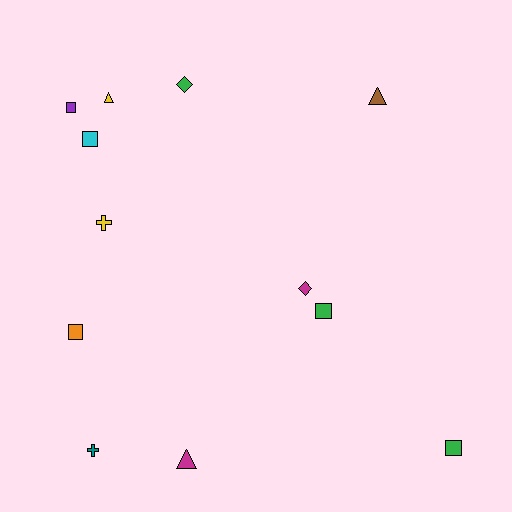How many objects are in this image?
There are 12 objects.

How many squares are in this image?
There are 5 squares.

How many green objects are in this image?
There are 3 green objects.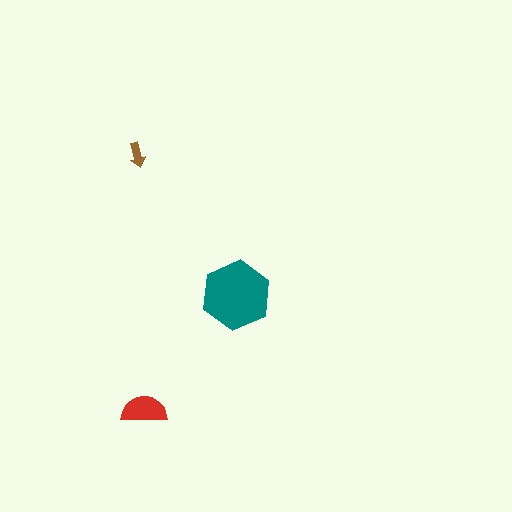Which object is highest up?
The brown arrow is topmost.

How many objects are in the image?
There are 3 objects in the image.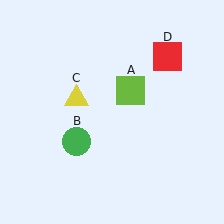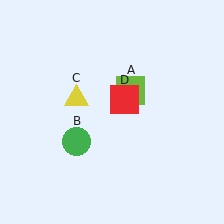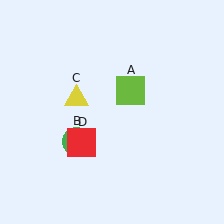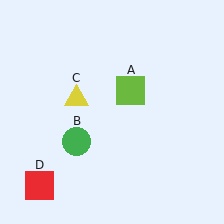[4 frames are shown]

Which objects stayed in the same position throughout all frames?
Lime square (object A) and green circle (object B) and yellow triangle (object C) remained stationary.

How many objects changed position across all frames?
1 object changed position: red square (object D).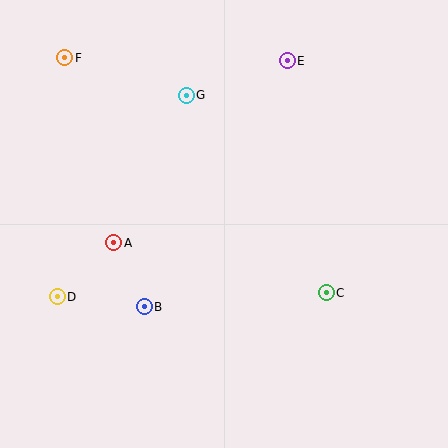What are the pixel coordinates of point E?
Point E is at (287, 61).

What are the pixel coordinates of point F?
Point F is at (65, 58).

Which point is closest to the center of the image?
Point A at (114, 243) is closest to the center.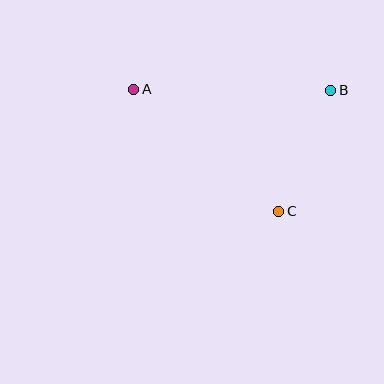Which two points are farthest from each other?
Points A and B are farthest from each other.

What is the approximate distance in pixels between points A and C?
The distance between A and C is approximately 189 pixels.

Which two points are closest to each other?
Points B and C are closest to each other.